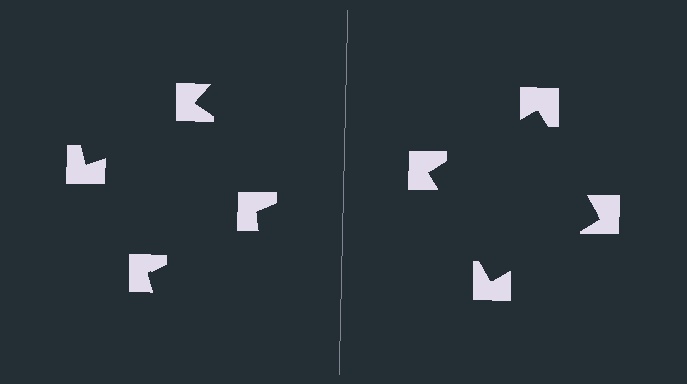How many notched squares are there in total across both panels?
8 — 4 on each side.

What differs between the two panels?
The notched squares are positioned identically on both sides; only the wedge orientations differ. On the right they align to a square; on the left they are misaligned.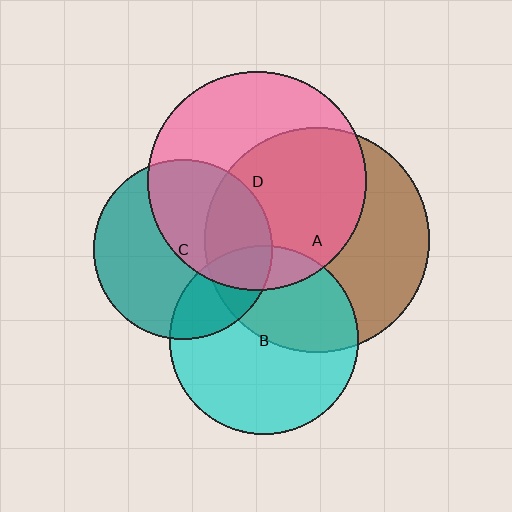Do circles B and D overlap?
Yes.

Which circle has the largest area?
Circle A (brown).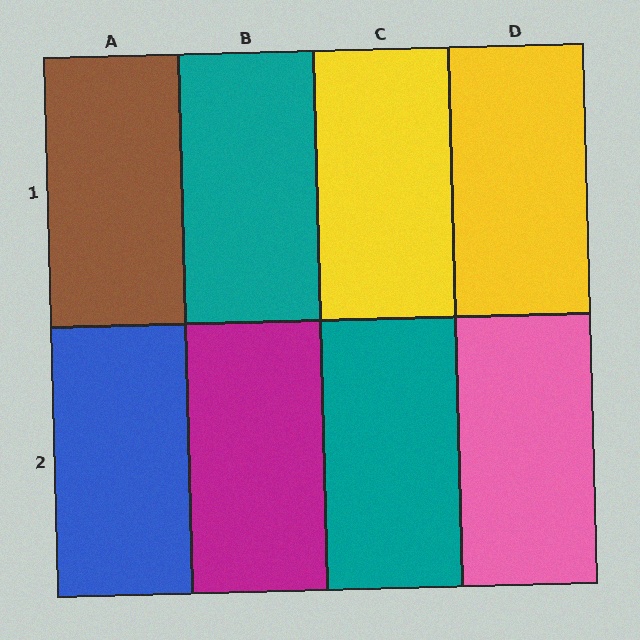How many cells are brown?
1 cell is brown.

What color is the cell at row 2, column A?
Blue.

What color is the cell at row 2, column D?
Pink.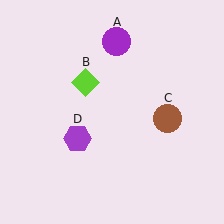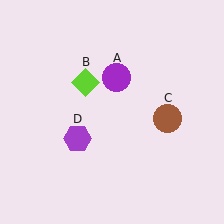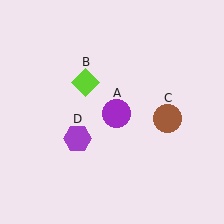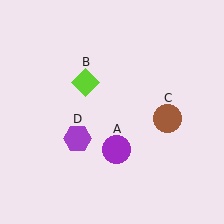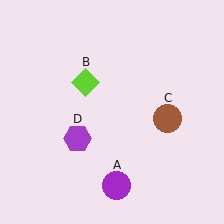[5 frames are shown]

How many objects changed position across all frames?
1 object changed position: purple circle (object A).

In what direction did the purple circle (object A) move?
The purple circle (object A) moved down.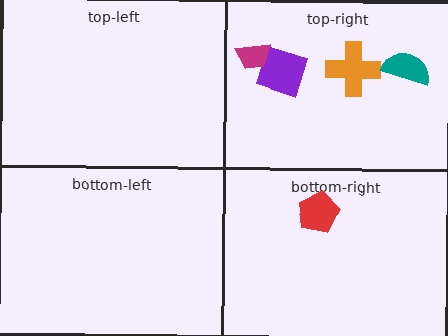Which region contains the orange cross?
The top-right region.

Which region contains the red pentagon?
The bottom-right region.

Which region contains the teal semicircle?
The top-right region.